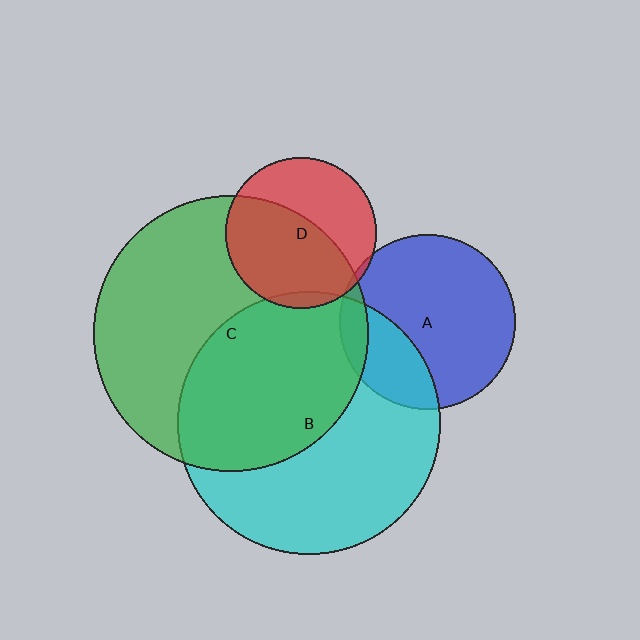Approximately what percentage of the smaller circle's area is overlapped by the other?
Approximately 5%.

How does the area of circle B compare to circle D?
Approximately 3.1 times.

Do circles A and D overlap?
Yes.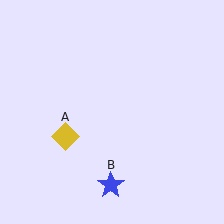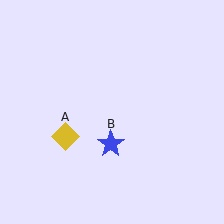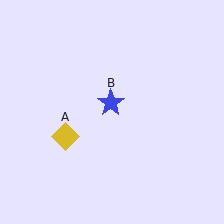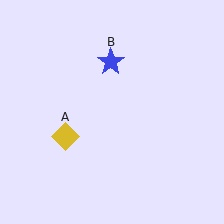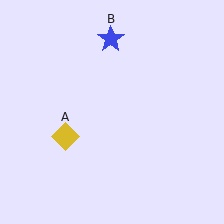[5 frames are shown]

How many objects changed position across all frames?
1 object changed position: blue star (object B).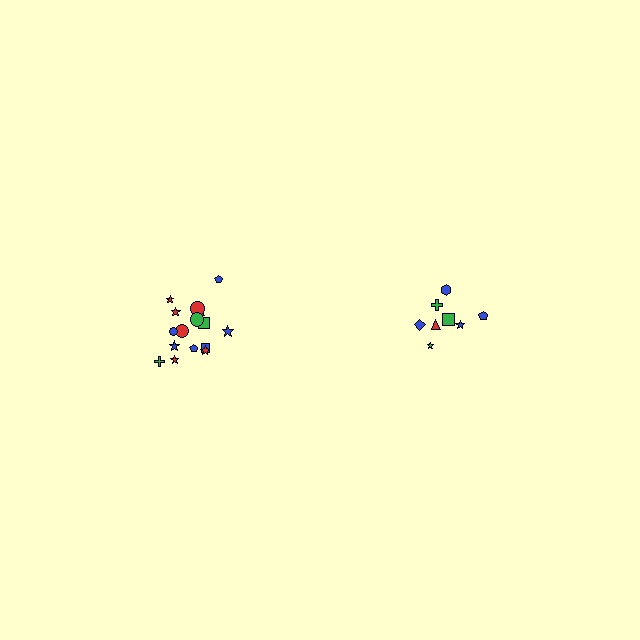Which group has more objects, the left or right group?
The left group.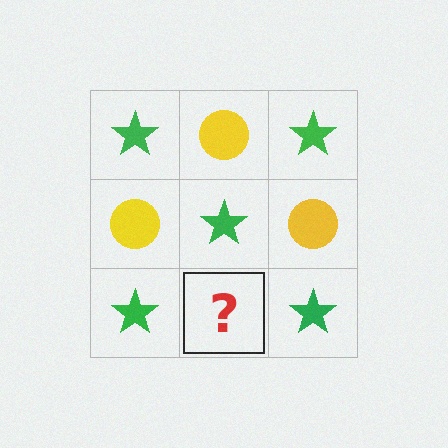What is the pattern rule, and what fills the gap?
The rule is that it alternates green star and yellow circle in a checkerboard pattern. The gap should be filled with a yellow circle.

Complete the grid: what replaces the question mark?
The question mark should be replaced with a yellow circle.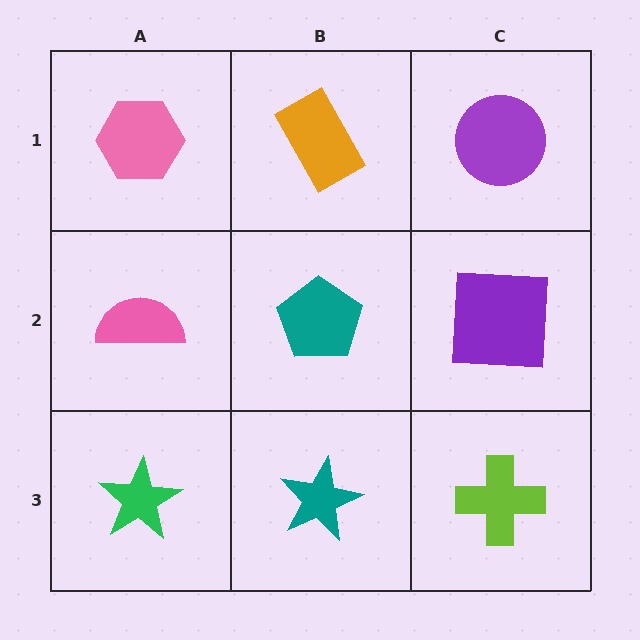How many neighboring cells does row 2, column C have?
3.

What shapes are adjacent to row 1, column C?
A purple square (row 2, column C), an orange rectangle (row 1, column B).